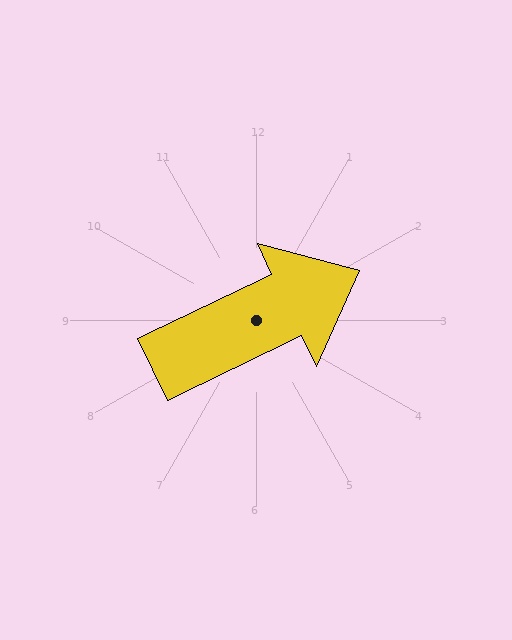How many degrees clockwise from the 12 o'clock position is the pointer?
Approximately 64 degrees.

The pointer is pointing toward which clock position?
Roughly 2 o'clock.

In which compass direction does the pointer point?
Northeast.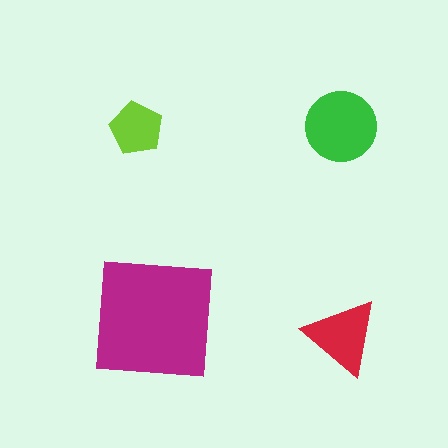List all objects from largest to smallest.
The magenta square, the green circle, the red triangle, the lime pentagon.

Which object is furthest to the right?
The red triangle is rightmost.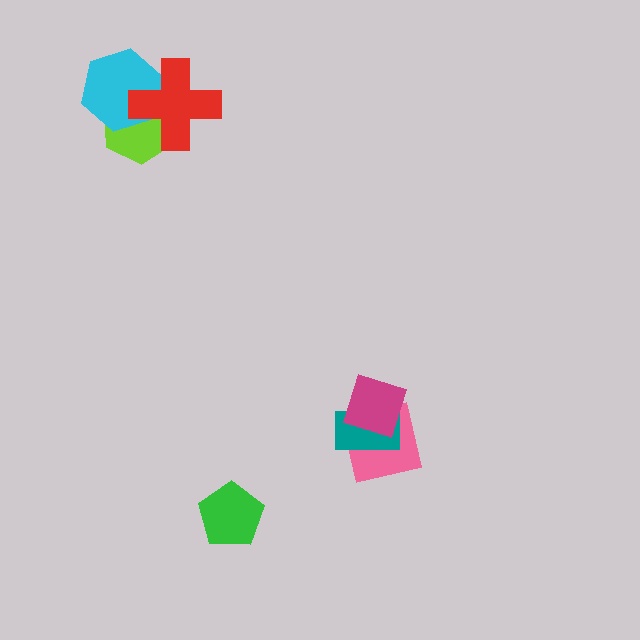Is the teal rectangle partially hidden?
Yes, it is partially covered by another shape.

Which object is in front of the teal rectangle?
The magenta diamond is in front of the teal rectangle.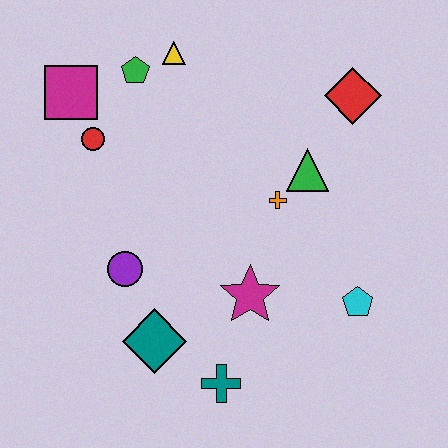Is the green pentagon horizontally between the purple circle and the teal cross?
Yes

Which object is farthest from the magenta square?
The cyan pentagon is farthest from the magenta square.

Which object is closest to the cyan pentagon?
The magenta star is closest to the cyan pentagon.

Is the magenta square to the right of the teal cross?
No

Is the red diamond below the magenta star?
No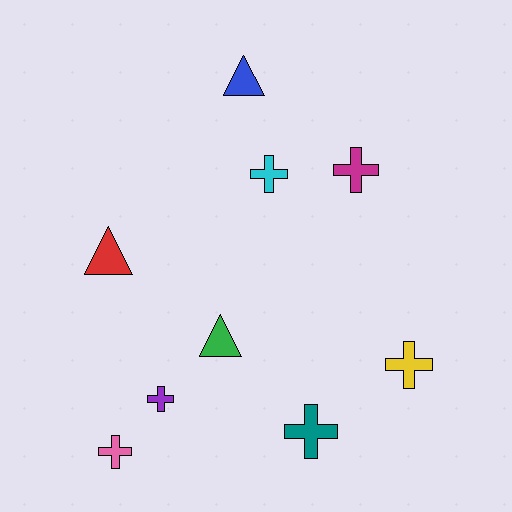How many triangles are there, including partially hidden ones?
There are 3 triangles.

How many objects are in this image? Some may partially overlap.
There are 9 objects.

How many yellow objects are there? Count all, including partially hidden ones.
There is 1 yellow object.